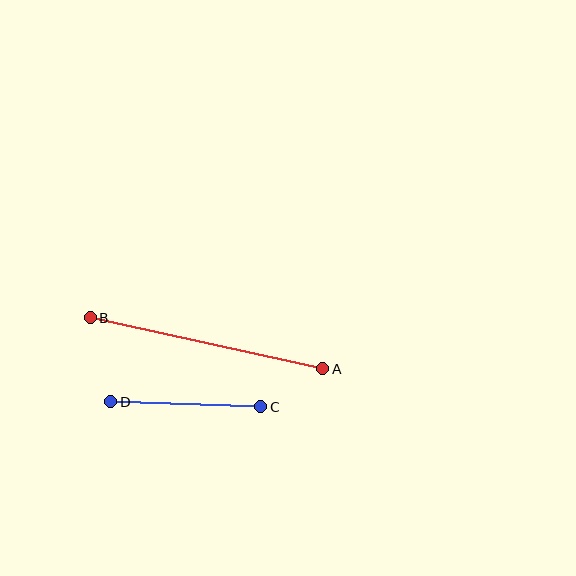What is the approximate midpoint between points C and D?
The midpoint is at approximately (186, 404) pixels.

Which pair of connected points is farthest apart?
Points A and B are farthest apart.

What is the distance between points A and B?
The distance is approximately 238 pixels.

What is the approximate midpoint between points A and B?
The midpoint is at approximately (206, 343) pixels.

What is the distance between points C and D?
The distance is approximately 150 pixels.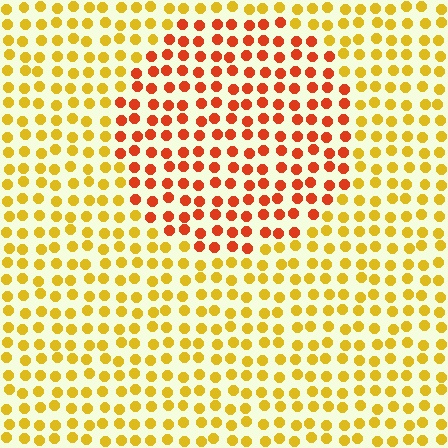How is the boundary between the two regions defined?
The boundary is defined purely by a slight shift in hue (about 40 degrees). Spacing, size, and orientation are identical on both sides.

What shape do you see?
I see a circle.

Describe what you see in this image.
The image is filled with small yellow elements in a uniform arrangement. A circle-shaped region is visible where the elements are tinted to a slightly different hue, forming a subtle color boundary.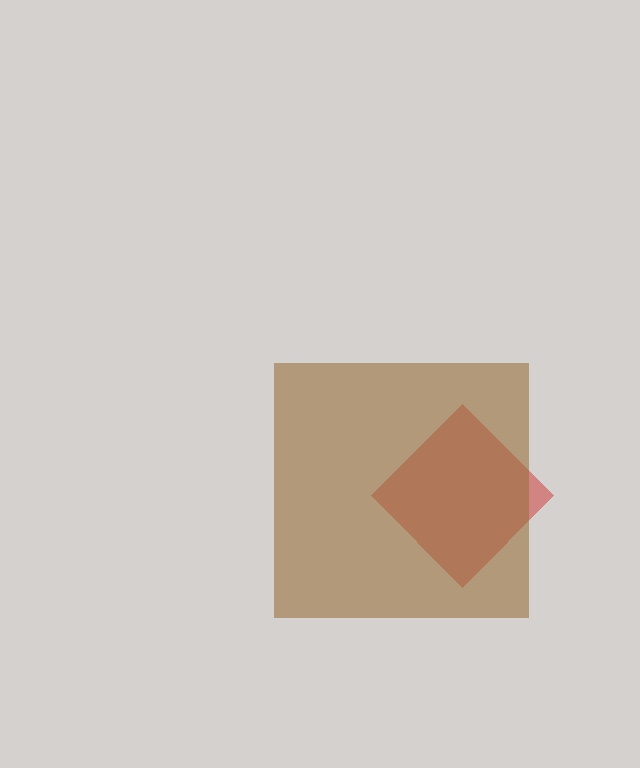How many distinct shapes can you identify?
There are 2 distinct shapes: a red diamond, a brown square.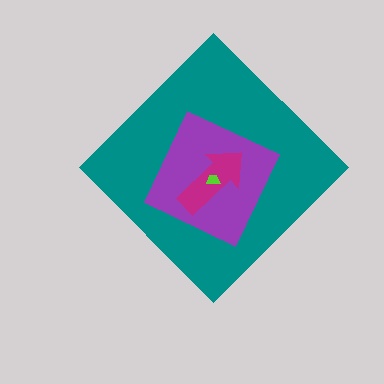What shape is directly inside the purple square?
The magenta arrow.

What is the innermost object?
The lime trapezoid.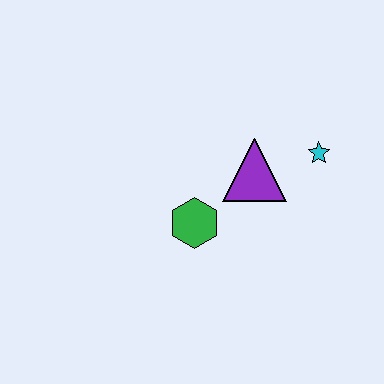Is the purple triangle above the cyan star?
No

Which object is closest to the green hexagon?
The purple triangle is closest to the green hexagon.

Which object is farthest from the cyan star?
The green hexagon is farthest from the cyan star.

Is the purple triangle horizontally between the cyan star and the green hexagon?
Yes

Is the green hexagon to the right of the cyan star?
No